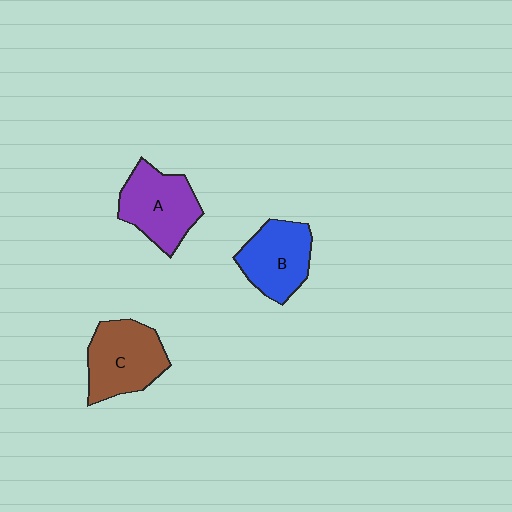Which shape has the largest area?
Shape C (brown).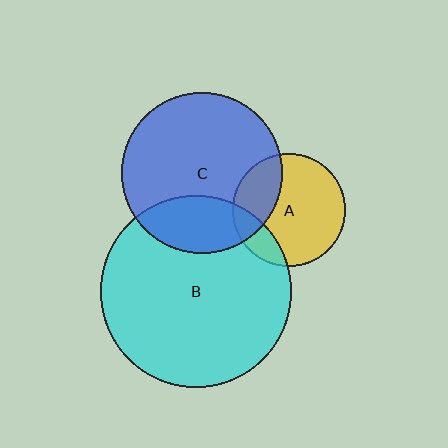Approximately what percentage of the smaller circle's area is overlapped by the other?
Approximately 30%.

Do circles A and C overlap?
Yes.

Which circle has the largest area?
Circle B (cyan).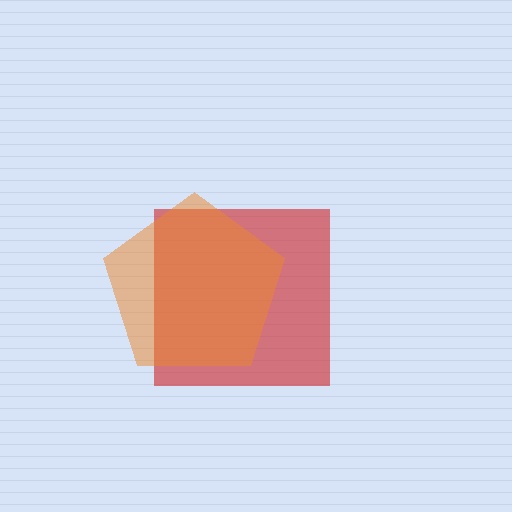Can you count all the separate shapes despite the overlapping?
Yes, there are 2 separate shapes.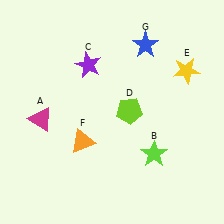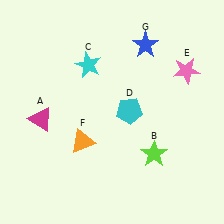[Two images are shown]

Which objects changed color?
C changed from purple to cyan. D changed from lime to cyan. E changed from yellow to pink.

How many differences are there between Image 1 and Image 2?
There are 3 differences between the two images.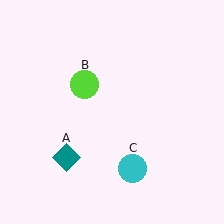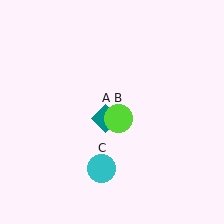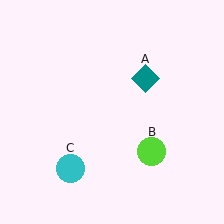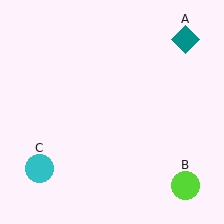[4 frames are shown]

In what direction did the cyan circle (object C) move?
The cyan circle (object C) moved left.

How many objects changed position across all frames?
3 objects changed position: teal diamond (object A), lime circle (object B), cyan circle (object C).